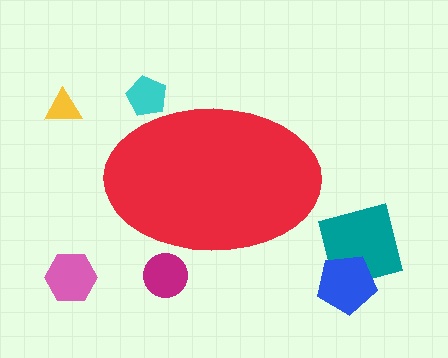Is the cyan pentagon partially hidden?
Yes, the cyan pentagon is partially hidden behind the red ellipse.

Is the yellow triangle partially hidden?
No, the yellow triangle is fully visible.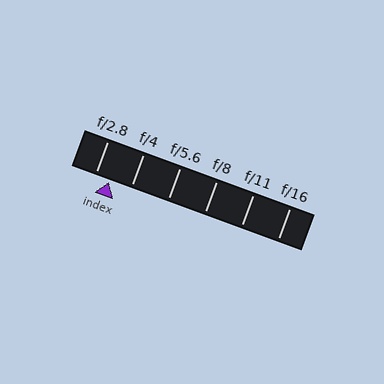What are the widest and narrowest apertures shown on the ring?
The widest aperture shown is f/2.8 and the narrowest is f/16.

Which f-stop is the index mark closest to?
The index mark is closest to f/2.8.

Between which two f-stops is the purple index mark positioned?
The index mark is between f/2.8 and f/4.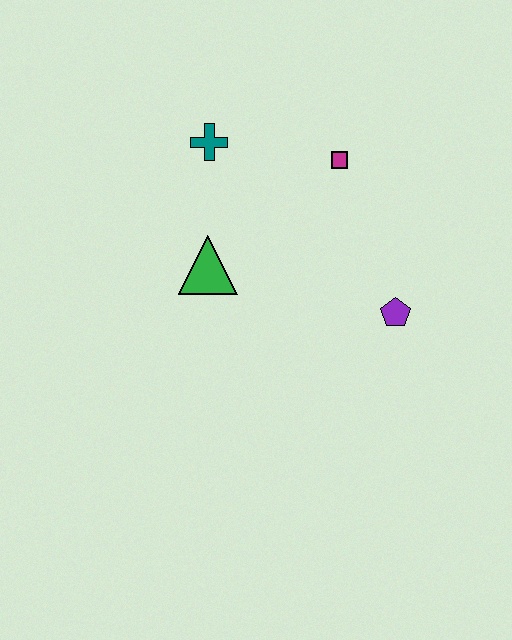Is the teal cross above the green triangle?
Yes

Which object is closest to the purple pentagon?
The magenta square is closest to the purple pentagon.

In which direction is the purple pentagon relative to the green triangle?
The purple pentagon is to the right of the green triangle.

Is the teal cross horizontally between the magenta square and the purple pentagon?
No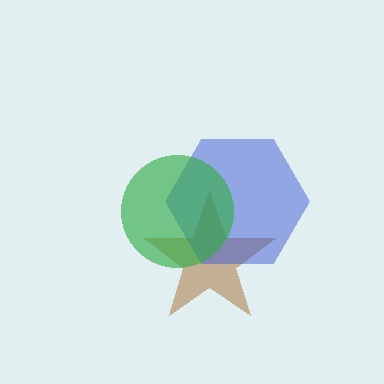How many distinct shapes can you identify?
There are 3 distinct shapes: a brown star, a blue hexagon, a green circle.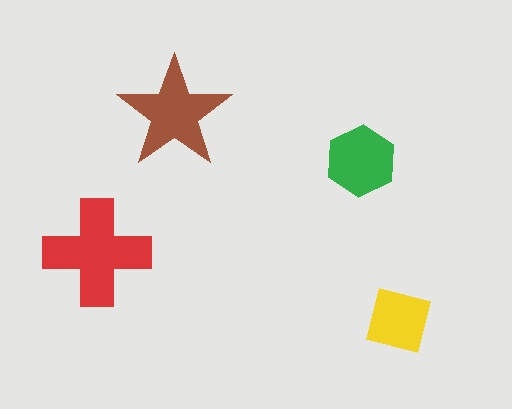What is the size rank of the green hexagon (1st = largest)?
3rd.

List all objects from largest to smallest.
The red cross, the brown star, the green hexagon, the yellow square.